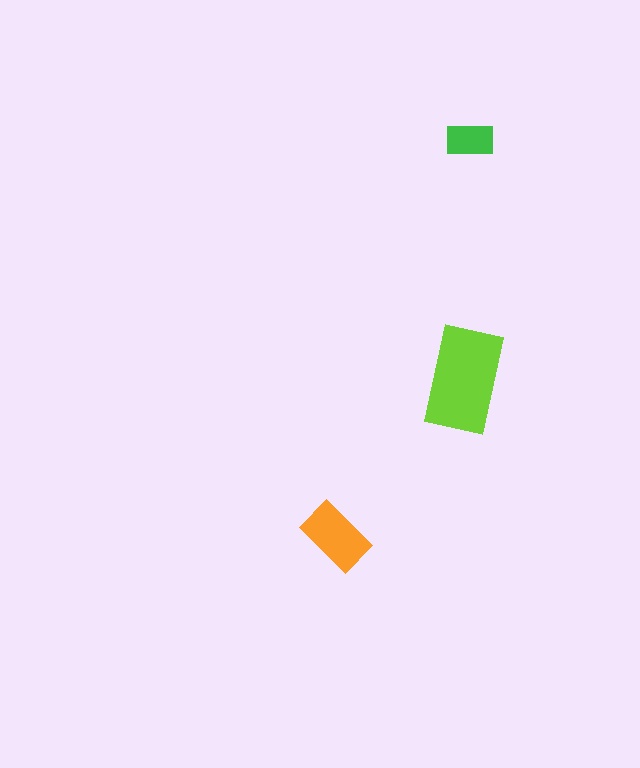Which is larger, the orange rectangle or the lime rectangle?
The lime one.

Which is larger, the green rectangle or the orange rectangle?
The orange one.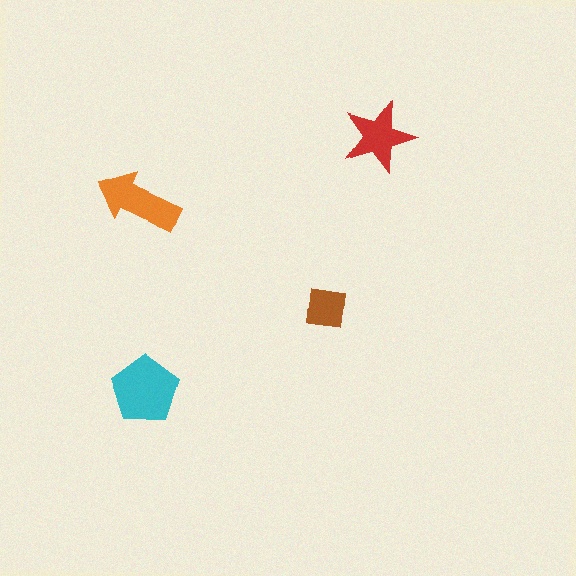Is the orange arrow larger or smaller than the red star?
Larger.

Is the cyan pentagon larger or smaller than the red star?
Larger.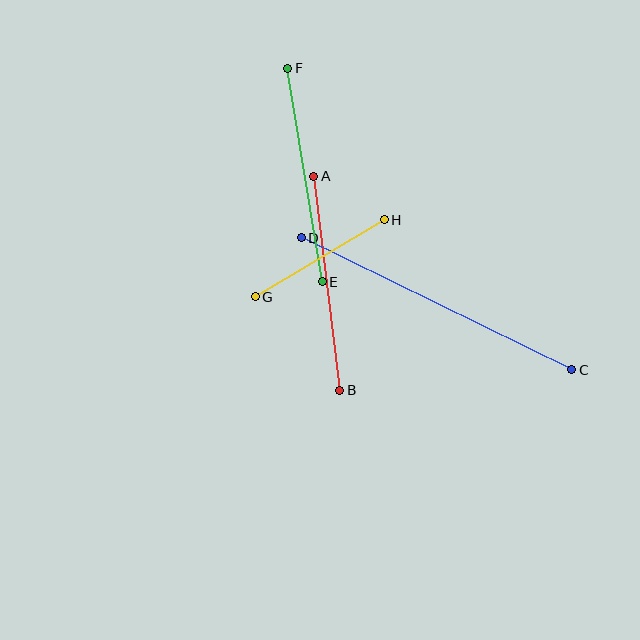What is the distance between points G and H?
The distance is approximately 150 pixels.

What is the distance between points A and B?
The distance is approximately 215 pixels.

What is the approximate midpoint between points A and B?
The midpoint is at approximately (327, 283) pixels.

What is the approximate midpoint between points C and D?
The midpoint is at approximately (436, 304) pixels.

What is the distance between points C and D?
The distance is approximately 301 pixels.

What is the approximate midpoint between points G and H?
The midpoint is at approximately (320, 258) pixels.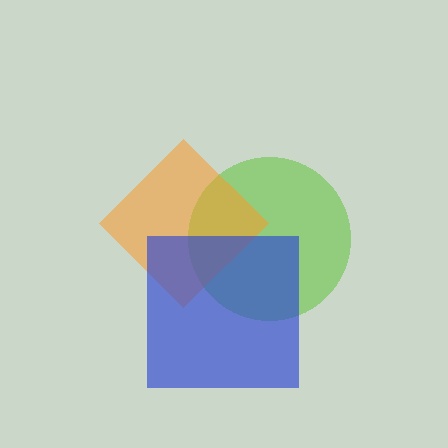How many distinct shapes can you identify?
There are 3 distinct shapes: a lime circle, an orange diamond, a blue square.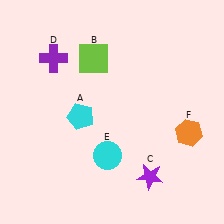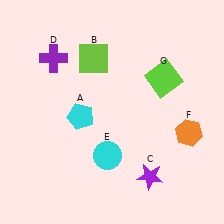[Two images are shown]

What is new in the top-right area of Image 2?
A lime square (G) was added in the top-right area of Image 2.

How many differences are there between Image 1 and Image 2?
There is 1 difference between the two images.